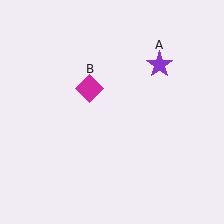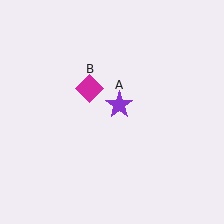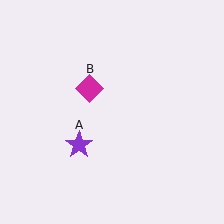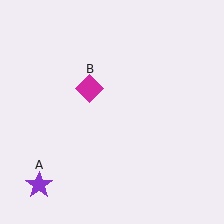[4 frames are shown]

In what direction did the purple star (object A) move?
The purple star (object A) moved down and to the left.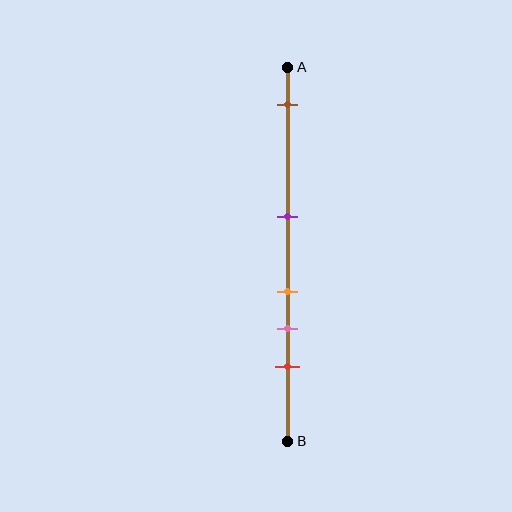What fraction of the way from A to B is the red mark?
The red mark is approximately 80% (0.8) of the way from A to B.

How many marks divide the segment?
There are 5 marks dividing the segment.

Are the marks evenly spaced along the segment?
No, the marks are not evenly spaced.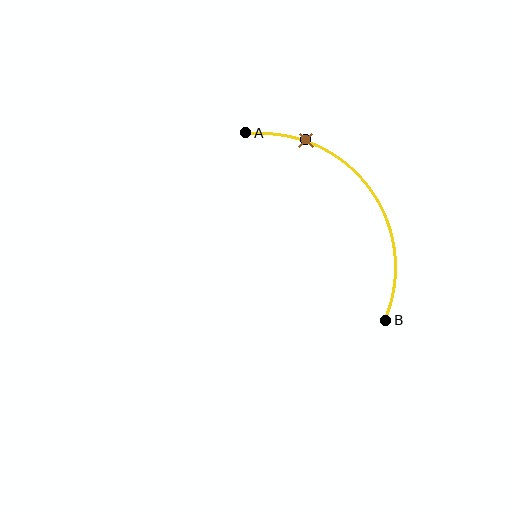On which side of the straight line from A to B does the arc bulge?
The arc bulges above and to the right of the straight line connecting A and B.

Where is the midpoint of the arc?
The arc midpoint is the point on the curve farthest from the straight line joining A and B. It sits above and to the right of that line.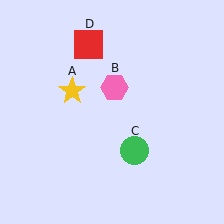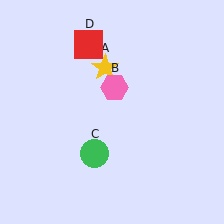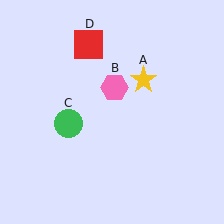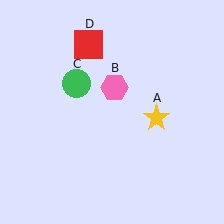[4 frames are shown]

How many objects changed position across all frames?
2 objects changed position: yellow star (object A), green circle (object C).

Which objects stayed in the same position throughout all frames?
Pink hexagon (object B) and red square (object D) remained stationary.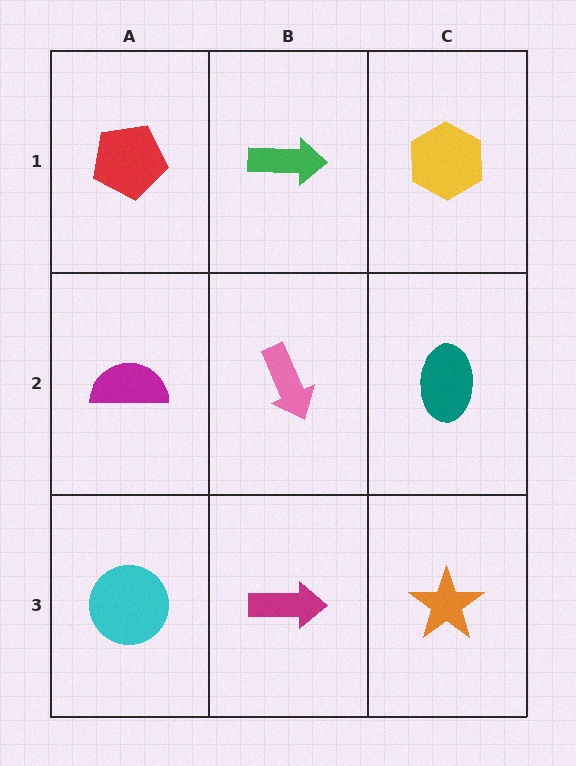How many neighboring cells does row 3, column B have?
3.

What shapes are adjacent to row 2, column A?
A red pentagon (row 1, column A), a cyan circle (row 3, column A), a pink arrow (row 2, column B).